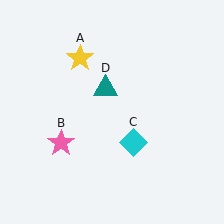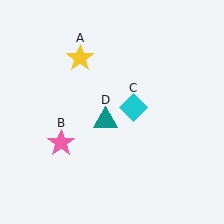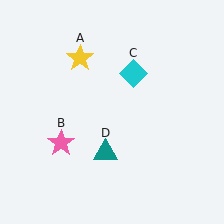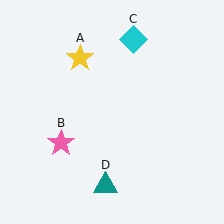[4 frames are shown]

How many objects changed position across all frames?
2 objects changed position: cyan diamond (object C), teal triangle (object D).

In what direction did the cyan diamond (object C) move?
The cyan diamond (object C) moved up.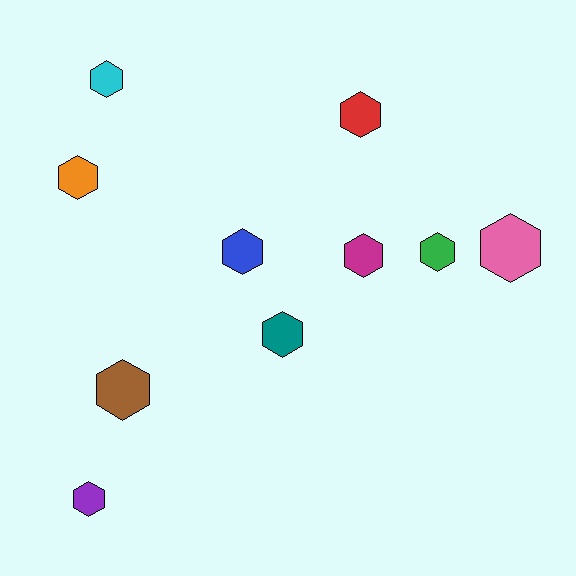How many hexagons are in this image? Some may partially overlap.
There are 10 hexagons.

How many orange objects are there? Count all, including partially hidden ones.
There is 1 orange object.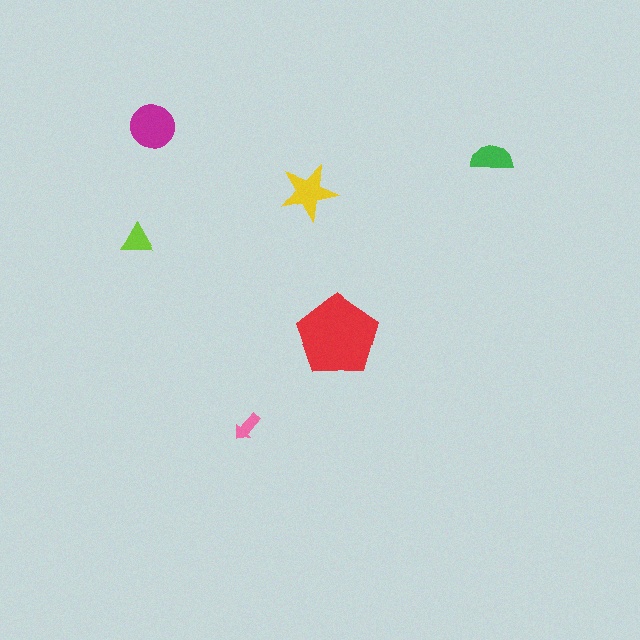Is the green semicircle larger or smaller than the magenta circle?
Smaller.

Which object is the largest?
The red pentagon.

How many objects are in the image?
There are 6 objects in the image.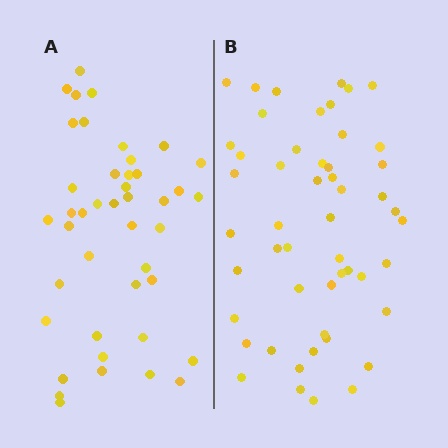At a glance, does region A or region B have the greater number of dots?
Region B (the right region) has more dots.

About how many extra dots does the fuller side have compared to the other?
Region B has roughly 8 or so more dots than region A.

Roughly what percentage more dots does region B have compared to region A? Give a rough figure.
About 20% more.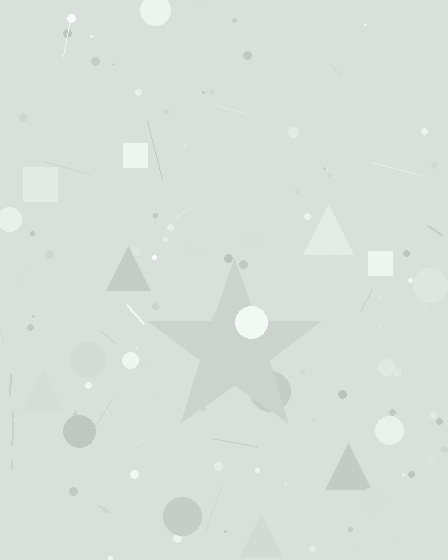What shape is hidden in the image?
A star is hidden in the image.